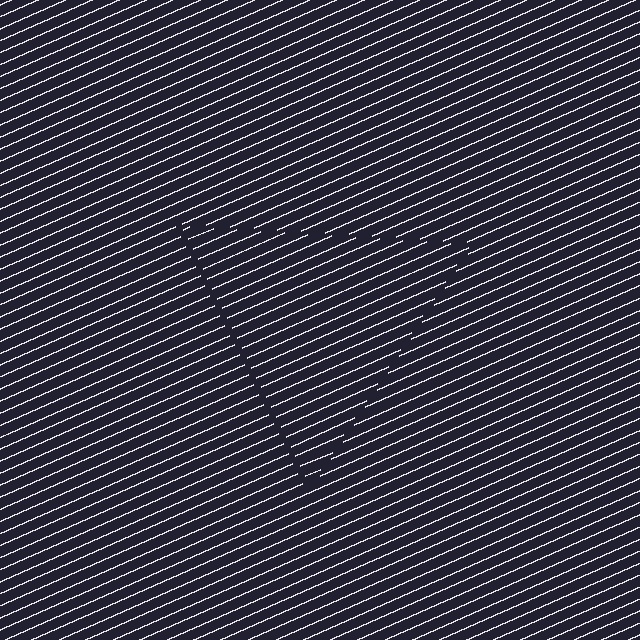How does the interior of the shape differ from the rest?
The interior of the shape contains the same grating, shifted by half a period — the contour is defined by the phase discontinuity where line-ends from the inner and outer gratings abut.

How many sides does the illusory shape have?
3 sides — the line-ends trace a triangle.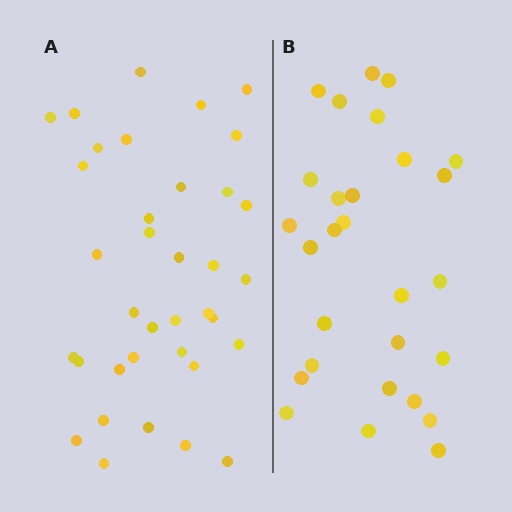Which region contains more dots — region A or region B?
Region A (the left region) has more dots.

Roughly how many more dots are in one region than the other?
Region A has roughly 8 or so more dots than region B.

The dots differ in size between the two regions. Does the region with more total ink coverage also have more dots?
No. Region B has more total ink coverage because its dots are larger, but region A actually contains more individual dots. Total area can be misleading — the number of items is what matters here.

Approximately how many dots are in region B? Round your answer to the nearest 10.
About 30 dots. (The exact count is 28, which rounds to 30.)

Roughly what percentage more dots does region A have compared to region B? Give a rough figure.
About 30% more.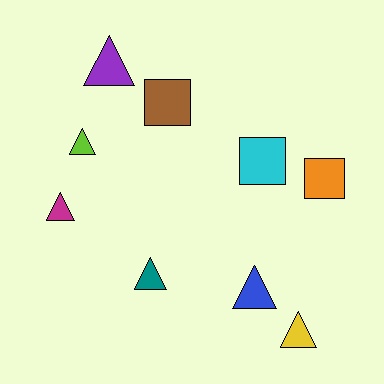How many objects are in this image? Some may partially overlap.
There are 9 objects.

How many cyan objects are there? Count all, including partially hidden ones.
There is 1 cyan object.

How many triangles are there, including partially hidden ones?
There are 6 triangles.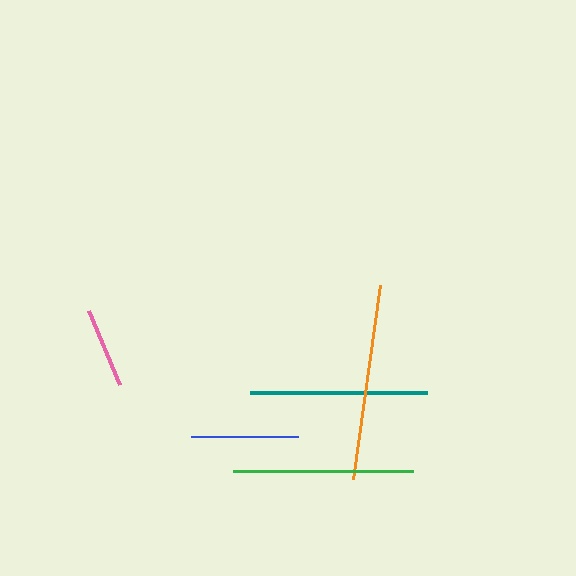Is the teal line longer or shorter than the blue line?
The teal line is longer than the blue line.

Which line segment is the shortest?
The pink line is the shortest at approximately 80 pixels.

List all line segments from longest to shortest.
From longest to shortest: orange, green, teal, blue, pink.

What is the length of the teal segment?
The teal segment is approximately 177 pixels long.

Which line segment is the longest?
The orange line is the longest at approximately 196 pixels.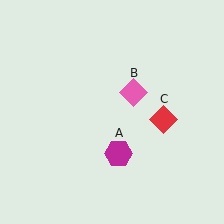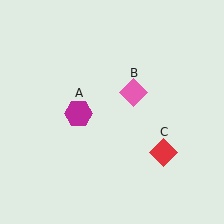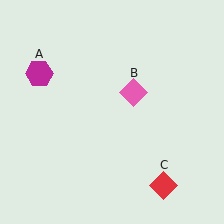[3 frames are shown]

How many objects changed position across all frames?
2 objects changed position: magenta hexagon (object A), red diamond (object C).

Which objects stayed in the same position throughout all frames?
Pink diamond (object B) remained stationary.